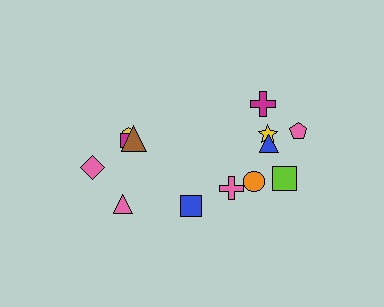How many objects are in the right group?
There are 8 objects.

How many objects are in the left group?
There are 5 objects.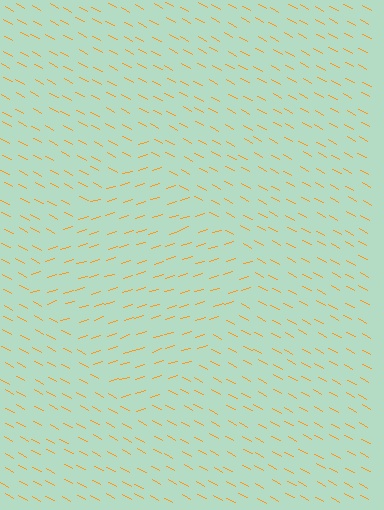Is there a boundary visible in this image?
Yes, there is a texture boundary formed by a change in line orientation.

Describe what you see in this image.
The image is filled with small orange line segments. A diamond region in the image has lines oriented differently from the surrounding lines, creating a visible texture boundary.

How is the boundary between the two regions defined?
The boundary is defined purely by a change in line orientation (approximately 45 degrees difference). All lines are the same color and thickness.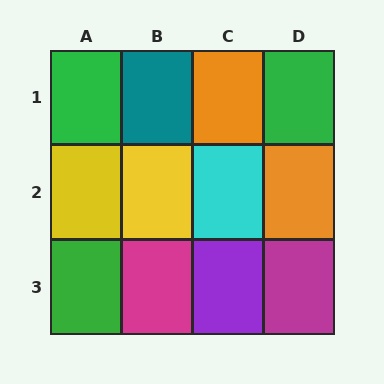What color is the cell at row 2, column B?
Yellow.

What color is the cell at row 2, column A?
Yellow.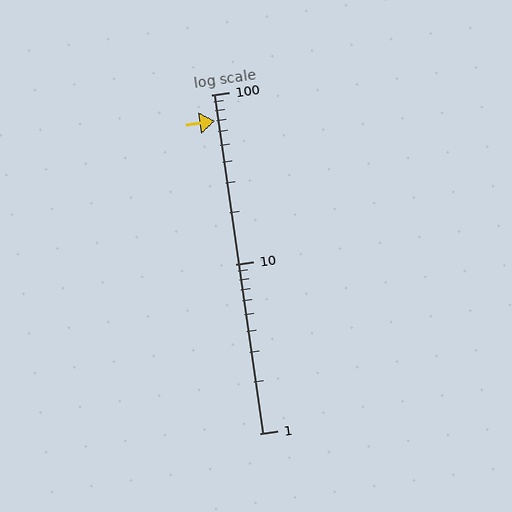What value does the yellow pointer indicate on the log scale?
The pointer indicates approximately 70.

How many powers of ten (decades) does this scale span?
The scale spans 2 decades, from 1 to 100.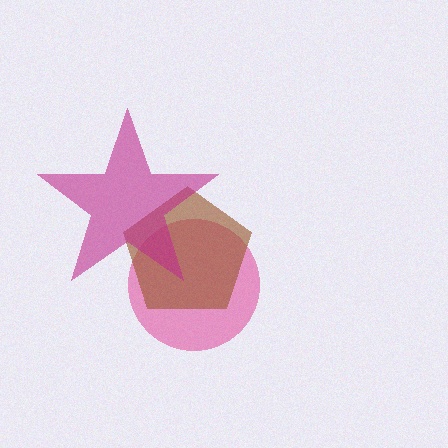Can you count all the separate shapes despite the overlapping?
Yes, there are 3 separate shapes.